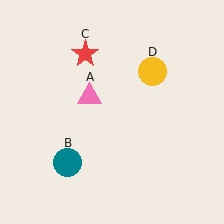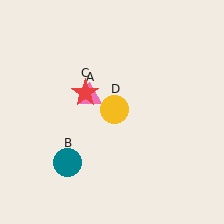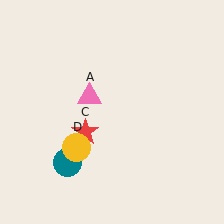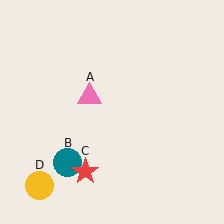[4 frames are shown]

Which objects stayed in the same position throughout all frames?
Pink triangle (object A) and teal circle (object B) remained stationary.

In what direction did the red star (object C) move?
The red star (object C) moved down.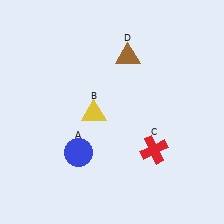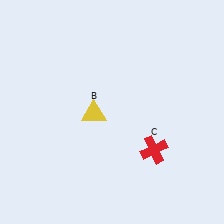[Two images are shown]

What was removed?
The blue circle (A), the brown triangle (D) were removed in Image 2.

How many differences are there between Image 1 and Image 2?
There are 2 differences between the two images.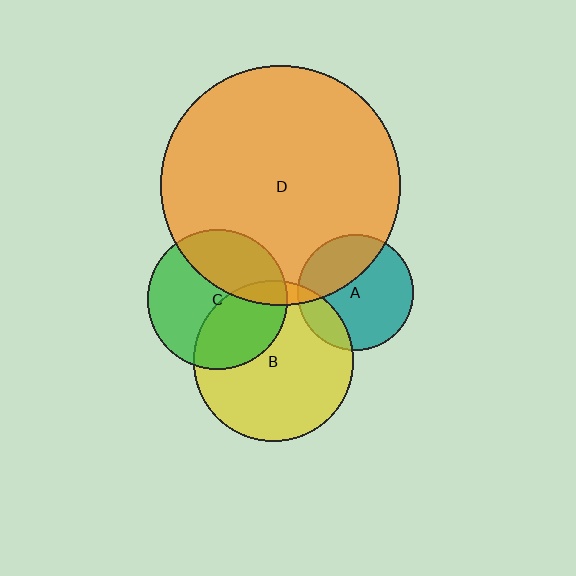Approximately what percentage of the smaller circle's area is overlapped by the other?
Approximately 40%.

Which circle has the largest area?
Circle D (orange).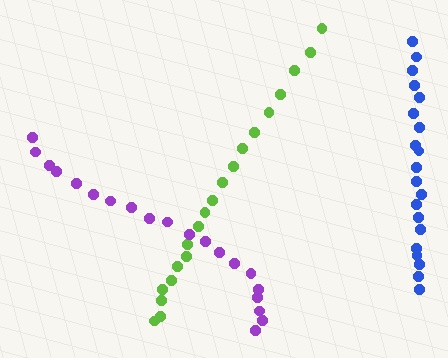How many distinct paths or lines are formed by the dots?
There are 3 distinct paths.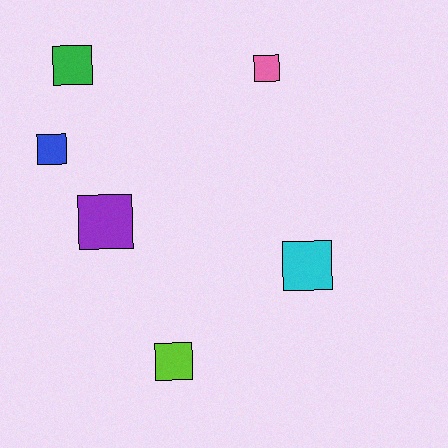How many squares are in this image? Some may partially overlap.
There are 6 squares.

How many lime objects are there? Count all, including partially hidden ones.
There is 1 lime object.